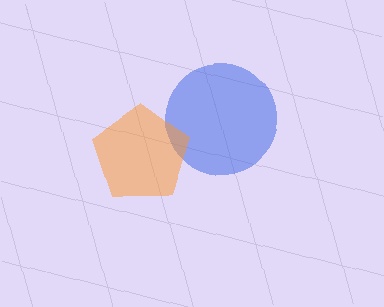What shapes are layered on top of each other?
The layered shapes are: a blue circle, an orange pentagon.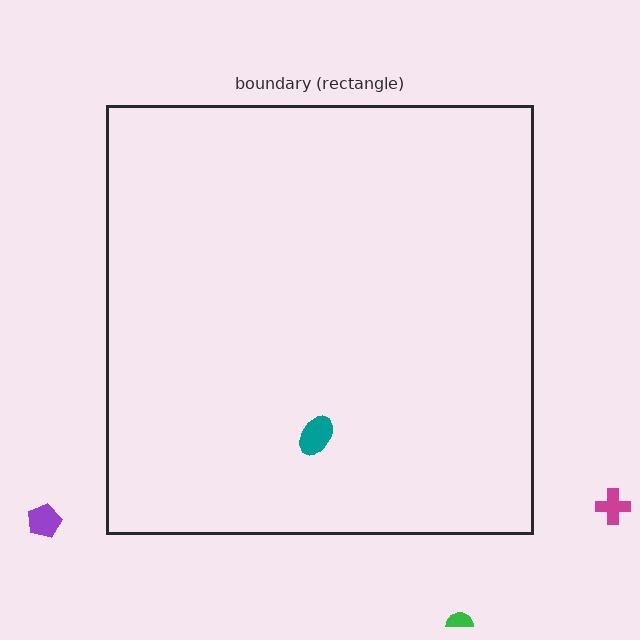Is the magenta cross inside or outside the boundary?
Outside.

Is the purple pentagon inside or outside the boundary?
Outside.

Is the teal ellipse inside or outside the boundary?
Inside.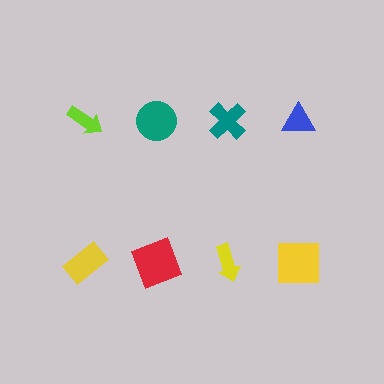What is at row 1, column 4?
A blue triangle.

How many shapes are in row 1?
4 shapes.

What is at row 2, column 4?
A yellow square.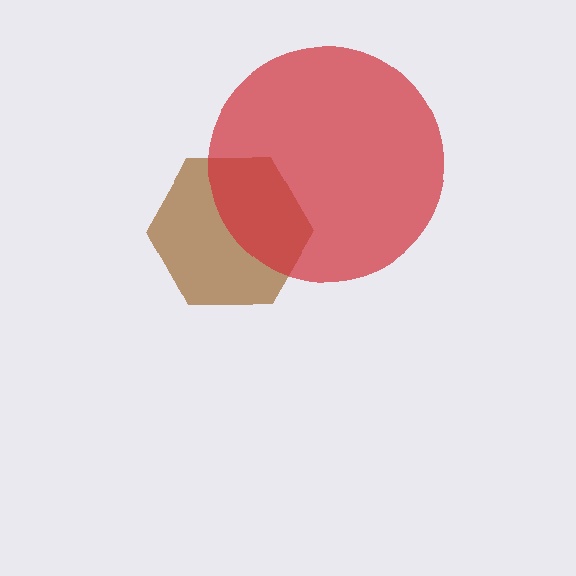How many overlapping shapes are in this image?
There are 2 overlapping shapes in the image.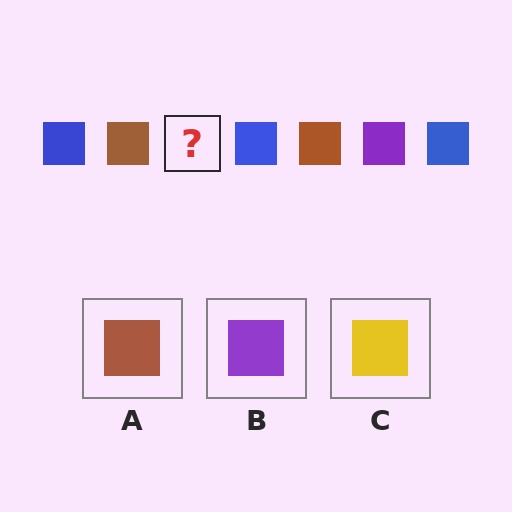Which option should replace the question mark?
Option B.